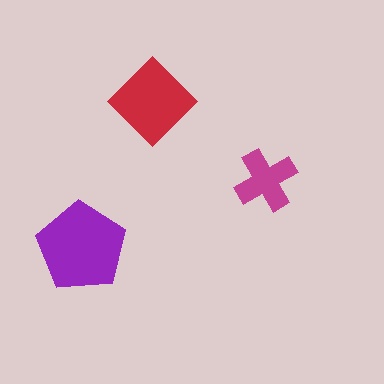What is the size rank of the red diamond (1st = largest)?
2nd.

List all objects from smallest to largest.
The magenta cross, the red diamond, the purple pentagon.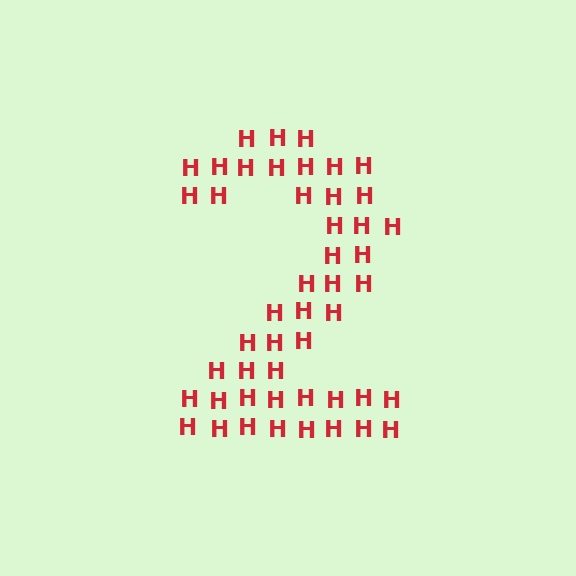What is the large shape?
The large shape is the digit 2.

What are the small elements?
The small elements are letter H's.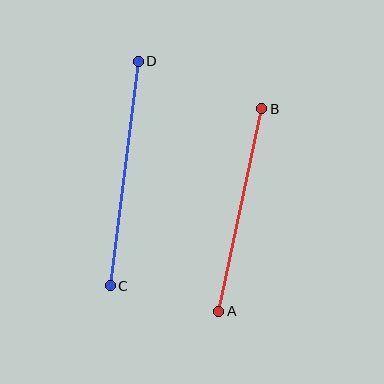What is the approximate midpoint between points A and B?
The midpoint is at approximately (240, 210) pixels.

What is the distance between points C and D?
The distance is approximately 226 pixels.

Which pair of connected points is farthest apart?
Points C and D are farthest apart.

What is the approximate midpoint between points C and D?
The midpoint is at approximately (124, 173) pixels.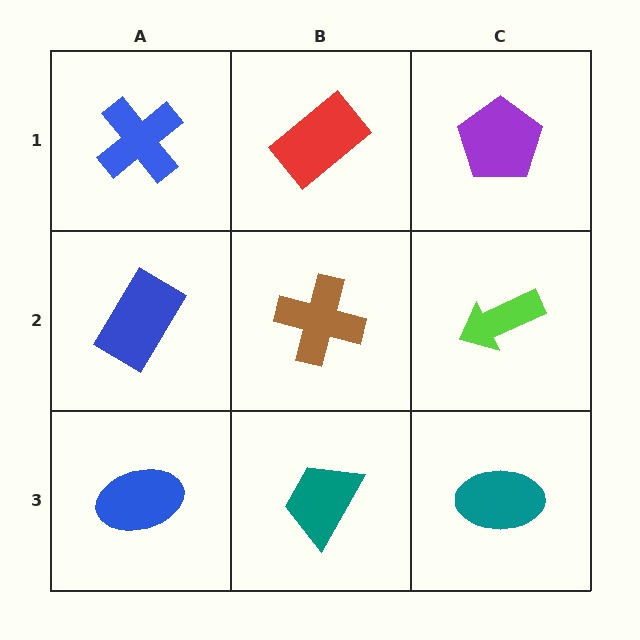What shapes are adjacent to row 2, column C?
A purple pentagon (row 1, column C), a teal ellipse (row 3, column C), a brown cross (row 2, column B).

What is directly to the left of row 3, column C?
A teal trapezoid.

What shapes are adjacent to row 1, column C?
A lime arrow (row 2, column C), a red rectangle (row 1, column B).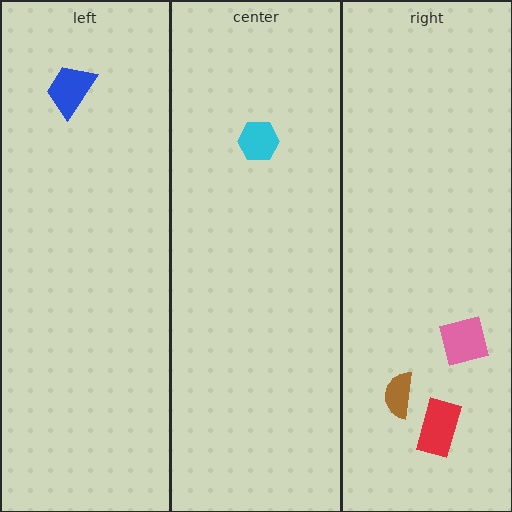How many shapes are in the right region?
3.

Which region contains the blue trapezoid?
The left region.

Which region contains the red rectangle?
The right region.